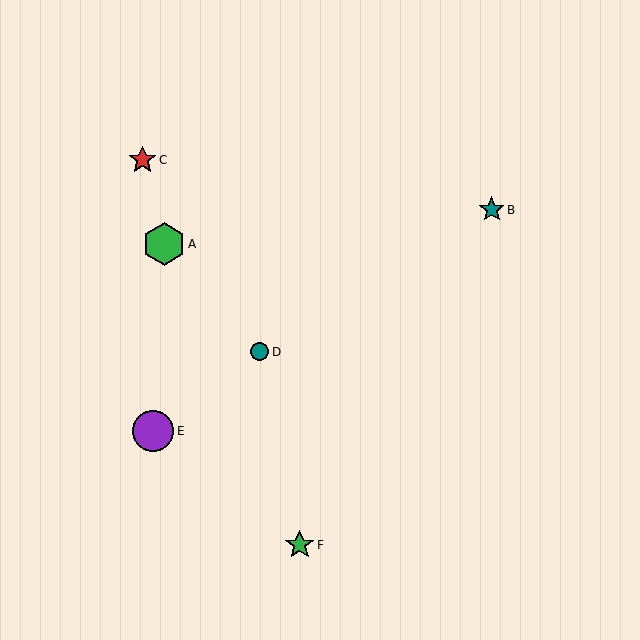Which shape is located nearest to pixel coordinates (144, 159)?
The red star (labeled C) at (143, 160) is nearest to that location.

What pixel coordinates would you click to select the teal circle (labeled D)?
Click at (260, 352) to select the teal circle D.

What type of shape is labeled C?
Shape C is a red star.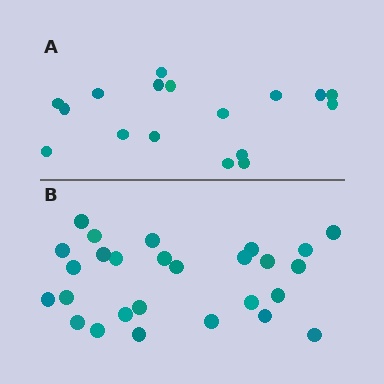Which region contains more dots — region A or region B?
Region B (the bottom region) has more dots.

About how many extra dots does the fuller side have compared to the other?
Region B has roughly 10 or so more dots than region A.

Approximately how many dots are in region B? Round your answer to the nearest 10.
About 30 dots. (The exact count is 27, which rounds to 30.)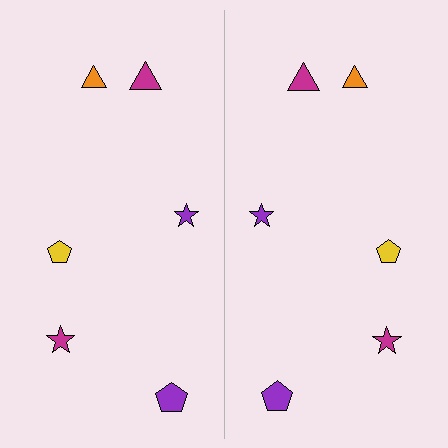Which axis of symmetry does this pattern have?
The pattern has a vertical axis of symmetry running through the center of the image.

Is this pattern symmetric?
Yes, this pattern has bilateral (reflection) symmetry.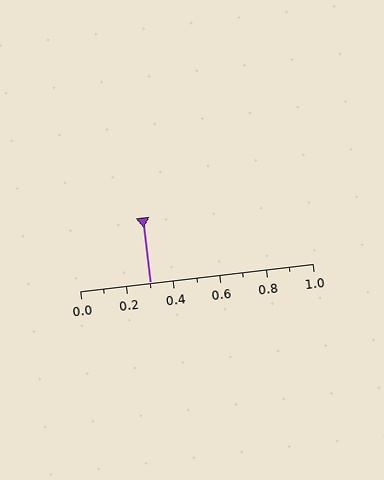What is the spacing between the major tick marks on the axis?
The major ticks are spaced 0.2 apart.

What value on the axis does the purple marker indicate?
The marker indicates approximately 0.3.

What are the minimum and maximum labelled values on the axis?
The axis runs from 0.0 to 1.0.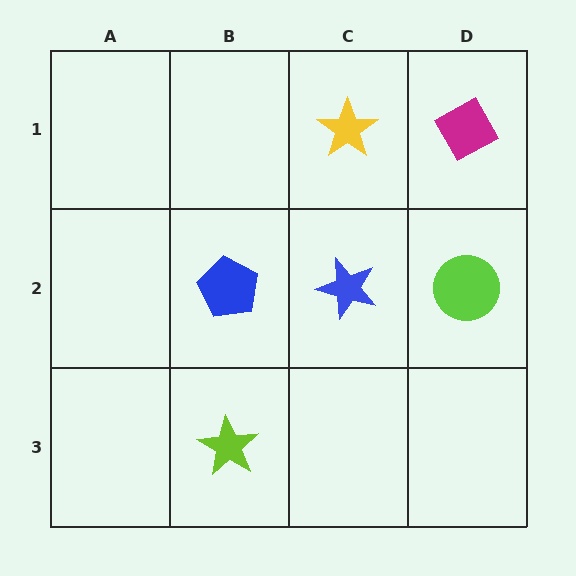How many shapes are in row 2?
3 shapes.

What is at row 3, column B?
A lime star.